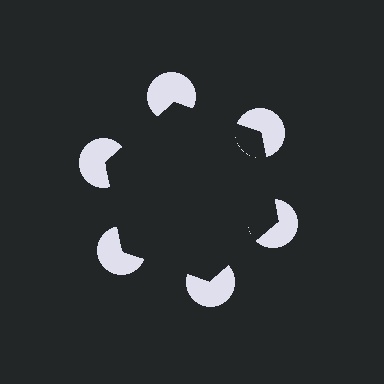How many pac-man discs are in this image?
There are 6 — one at each vertex of the illusory hexagon.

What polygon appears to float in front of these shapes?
An illusory hexagon — its edges are inferred from the aligned wedge cuts in the pac-man discs, not physically drawn.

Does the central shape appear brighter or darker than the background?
It typically appears slightly darker than the background, even though no actual brightness change is drawn.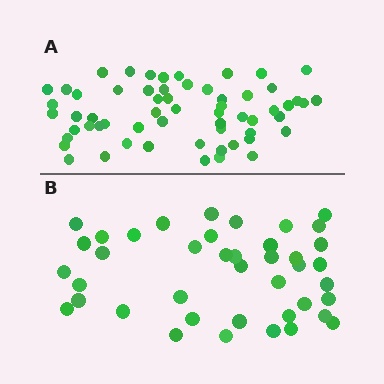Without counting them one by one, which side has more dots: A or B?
Region A (the top region) has more dots.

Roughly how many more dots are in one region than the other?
Region A has approximately 20 more dots than region B.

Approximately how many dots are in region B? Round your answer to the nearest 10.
About 40 dots. (The exact count is 41, which rounds to 40.)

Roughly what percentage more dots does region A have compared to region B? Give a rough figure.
About 45% more.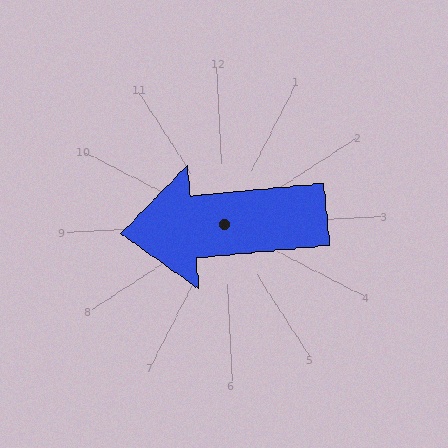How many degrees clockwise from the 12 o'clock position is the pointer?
Approximately 268 degrees.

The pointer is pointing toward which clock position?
Roughly 9 o'clock.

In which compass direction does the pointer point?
West.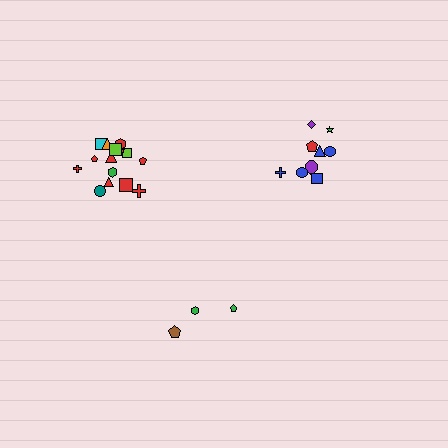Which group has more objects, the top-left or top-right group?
The top-left group.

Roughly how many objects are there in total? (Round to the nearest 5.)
Roughly 30 objects in total.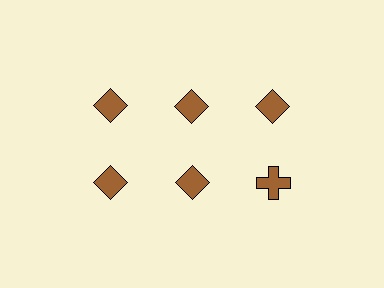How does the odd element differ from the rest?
It has a different shape: cross instead of diamond.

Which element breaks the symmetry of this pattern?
The brown cross in the second row, center column breaks the symmetry. All other shapes are brown diamonds.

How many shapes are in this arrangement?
There are 6 shapes arranged in a grid pattern.